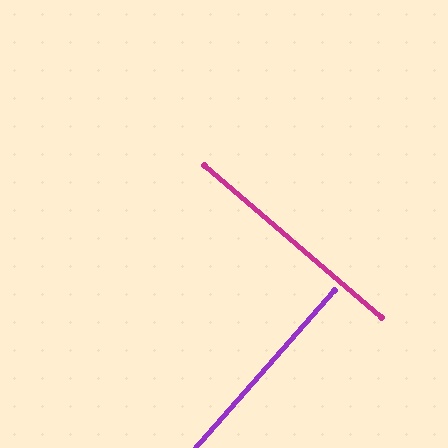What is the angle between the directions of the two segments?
Approximately 89 degrees.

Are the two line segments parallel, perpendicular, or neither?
Perpendicular — they meet at approximately 89°.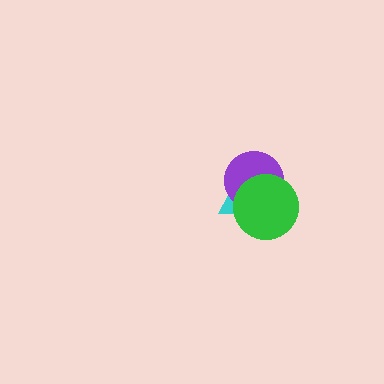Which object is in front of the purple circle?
The green circle is in front of the purple circle.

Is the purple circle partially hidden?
Yes, it is partially covered by another shape.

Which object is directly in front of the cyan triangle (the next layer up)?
The purple circle is directly in front of the cyan triangle.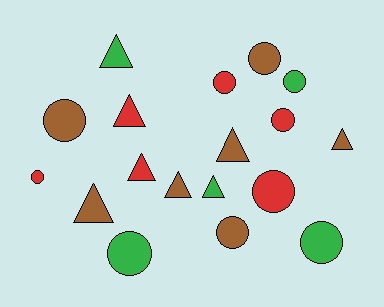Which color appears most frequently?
Brown, with 7 objects.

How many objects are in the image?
There are 18 objects.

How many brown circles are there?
There are 3 brown circles.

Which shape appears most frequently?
Circle, with 10 objects.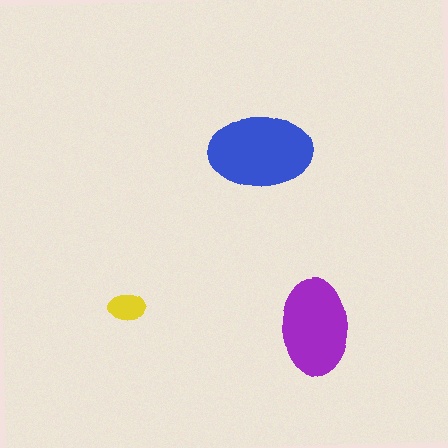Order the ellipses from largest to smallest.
the blue one, the purple one, the yellow one.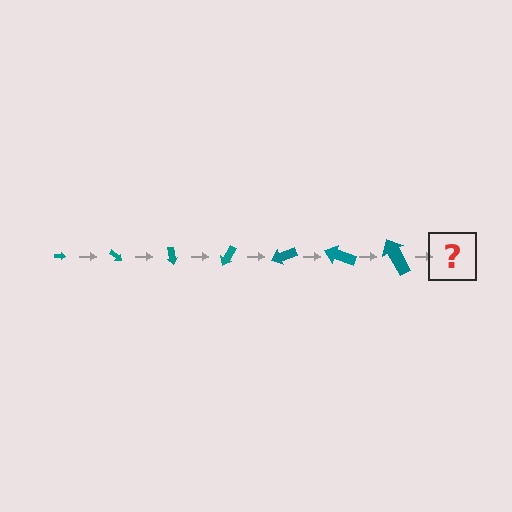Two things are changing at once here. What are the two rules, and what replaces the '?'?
The two rules are that the arrow grows larger each step and it rotates 40 degrees each step. The '?' should be an arrow, larger than the previous one and rotated 280 degrees from the start.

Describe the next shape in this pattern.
It should be an arrow, larger than the previous one and rotated 280 degrees from the start.